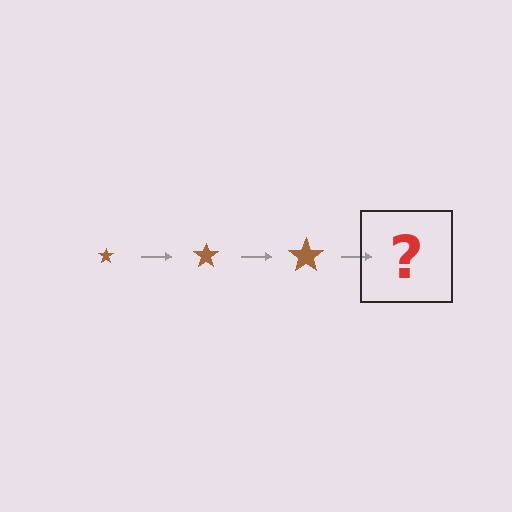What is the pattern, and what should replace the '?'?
The pattern is that the star gets progressively larger each step. The '?' should be a brown star, larger than the previous one.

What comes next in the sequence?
The next element should be a brown star, larger than the previous one.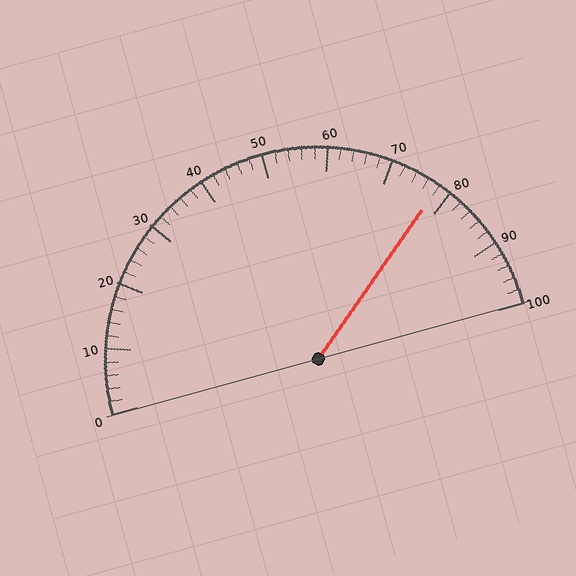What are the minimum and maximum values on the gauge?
The gauge ranges from 0 to 100.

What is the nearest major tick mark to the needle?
The nearest major tick mark is 80.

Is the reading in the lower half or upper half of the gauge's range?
The reading is in the upper half of the range (0 to 100).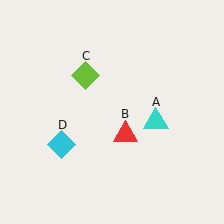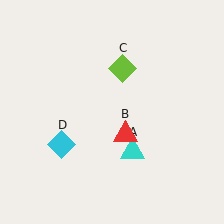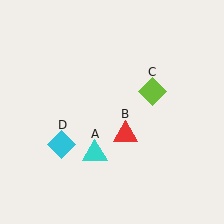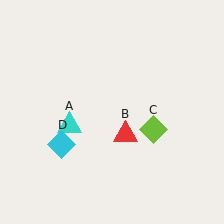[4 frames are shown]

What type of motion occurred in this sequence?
The cyan triangle (object A), lime diamond (object C) rotated clockwise around the center of the scene.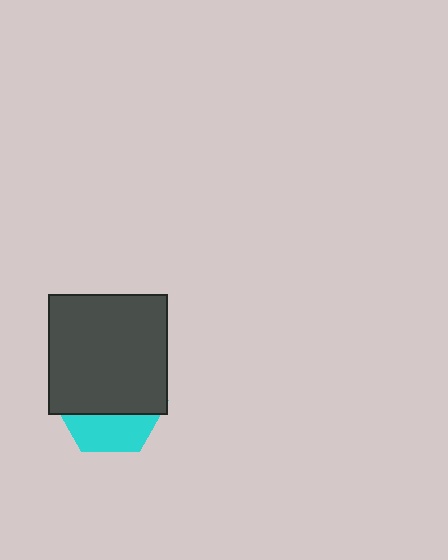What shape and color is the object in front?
The object in front is a dark gray square.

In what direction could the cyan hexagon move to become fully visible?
The cyan hexagon could move down. That would shift it out from behind the dark gray square entirely.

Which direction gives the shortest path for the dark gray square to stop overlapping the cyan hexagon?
Moving up gives the shortest separation.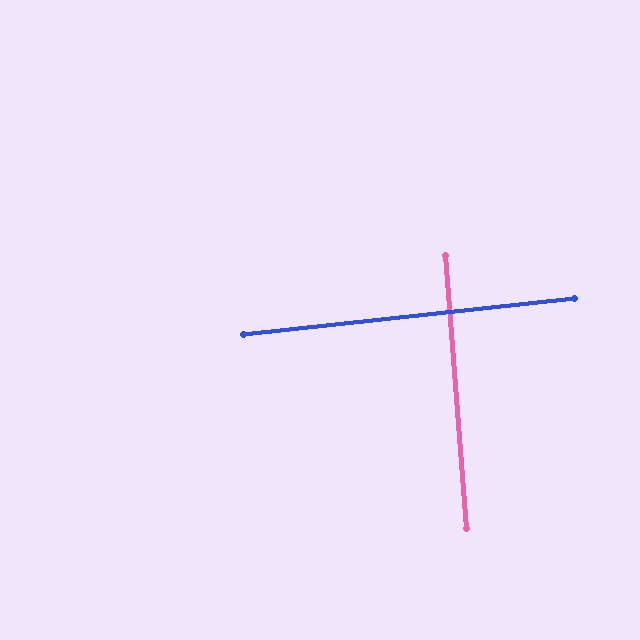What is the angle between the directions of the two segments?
Approximately 88 degrees.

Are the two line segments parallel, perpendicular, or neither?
Perpendicular — they meet at approximately 88°.